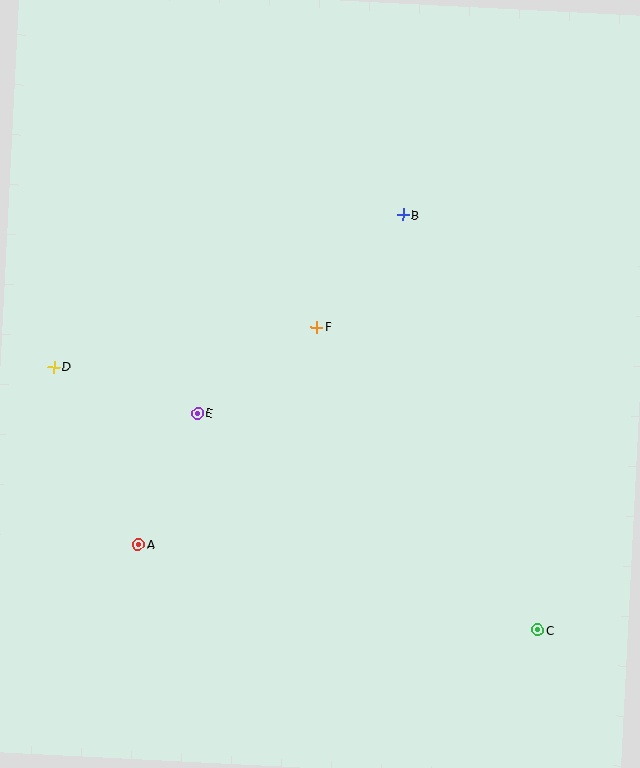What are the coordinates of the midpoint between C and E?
The midpoint between C and E is at (368, 522).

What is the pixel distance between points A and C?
The distance between A and C is 408 pixels.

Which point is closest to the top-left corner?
Point D is closest to the top-left corner.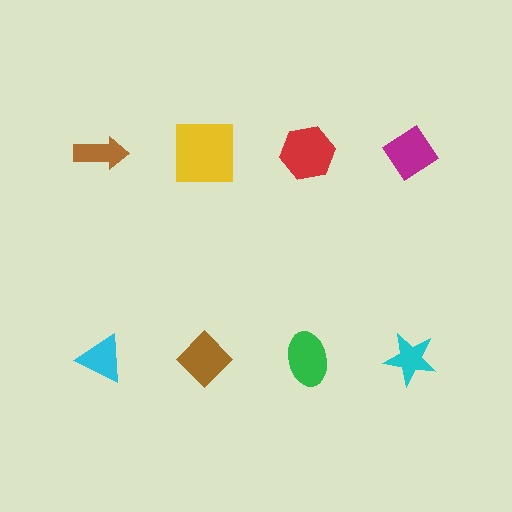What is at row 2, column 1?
A cyan triangle.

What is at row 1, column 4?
A magenta diamond.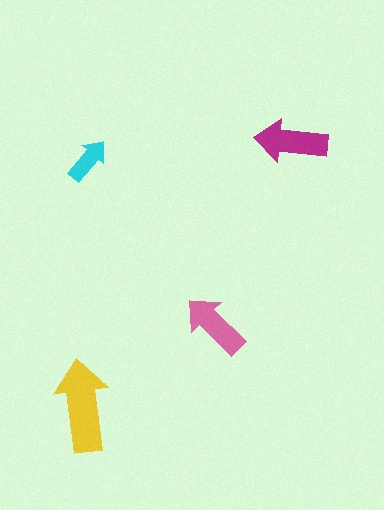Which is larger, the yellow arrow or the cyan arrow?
The yellow one.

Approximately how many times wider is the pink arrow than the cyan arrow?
About 1.5 times wider.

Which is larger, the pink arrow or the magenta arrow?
The magenta one.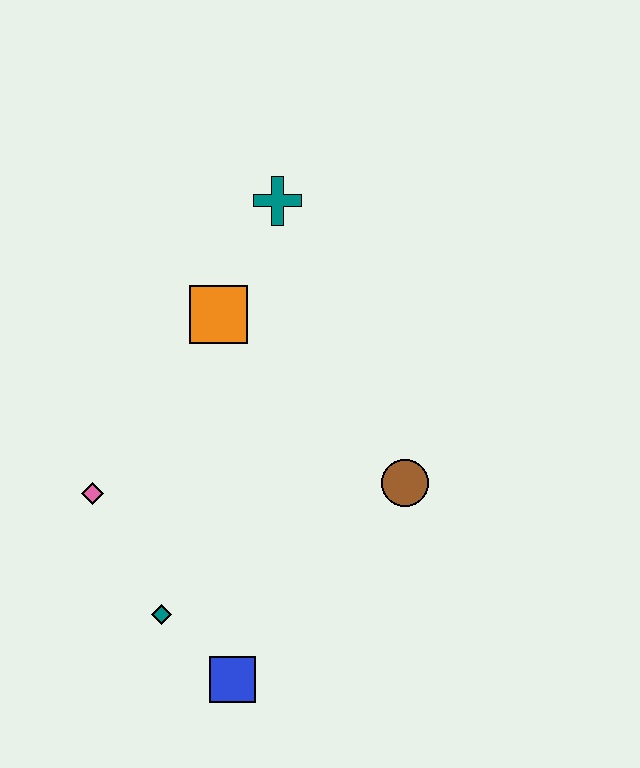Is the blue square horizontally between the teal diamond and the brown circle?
Yes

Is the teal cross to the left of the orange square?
No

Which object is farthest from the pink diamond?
The teal cross is farthest from the pink diamond.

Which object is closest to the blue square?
The teal diamond is closest to the blue square.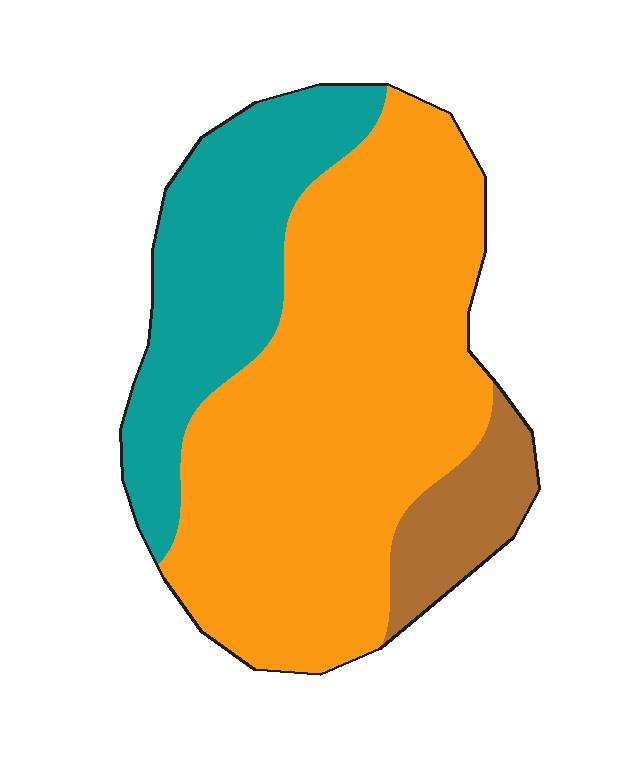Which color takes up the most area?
Orange, at roughly 65%.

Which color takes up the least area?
Brown, at roughly 10%.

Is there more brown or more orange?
Orange.